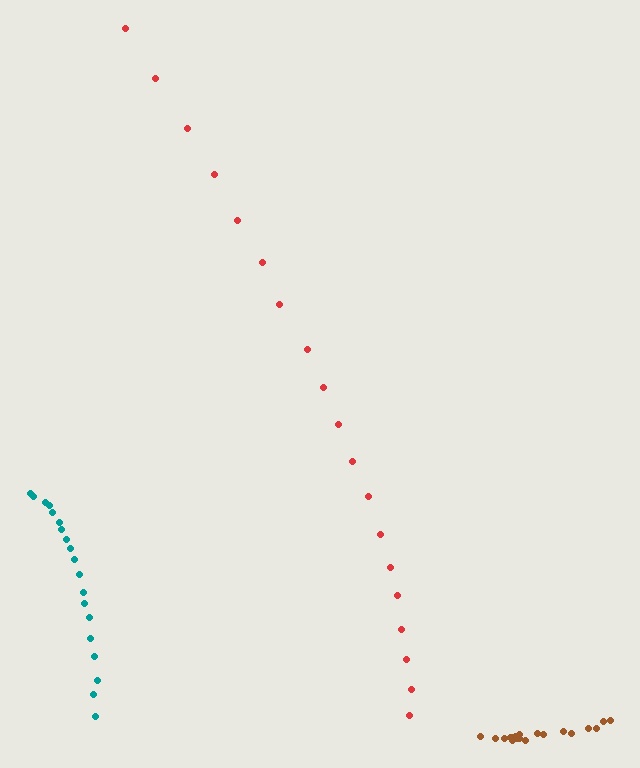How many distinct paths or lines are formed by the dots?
There are 3 distinct paths.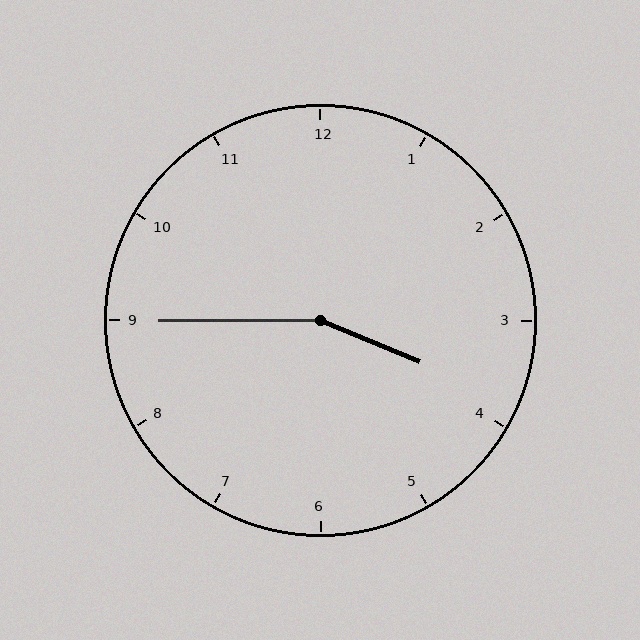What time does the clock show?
3:45.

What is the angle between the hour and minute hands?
Approximately 158 degrees.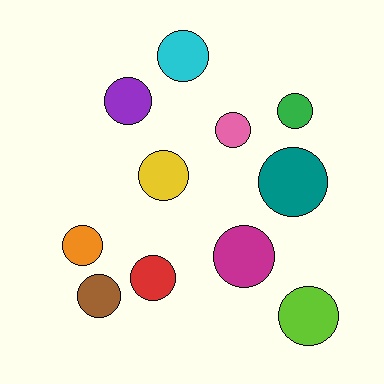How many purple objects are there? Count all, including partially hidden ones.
There is 1 purple object.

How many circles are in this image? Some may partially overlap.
There are 11 circles.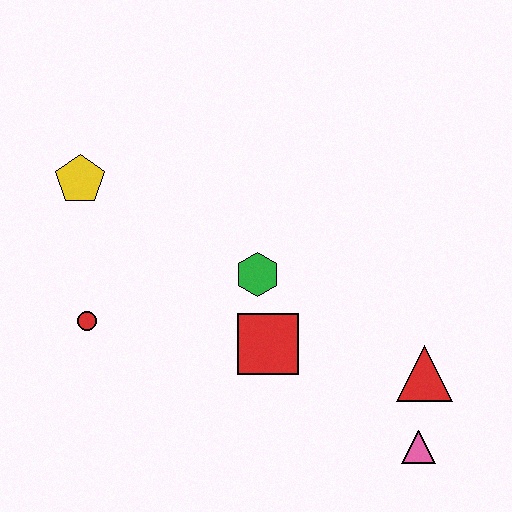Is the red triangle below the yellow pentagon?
Yes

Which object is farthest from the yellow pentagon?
The pink triangle is farthest from the yellow pentagon.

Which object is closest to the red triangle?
The pink triangle is closest to the red triangle.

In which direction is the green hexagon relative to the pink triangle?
The green hexagon is above the pink triangle.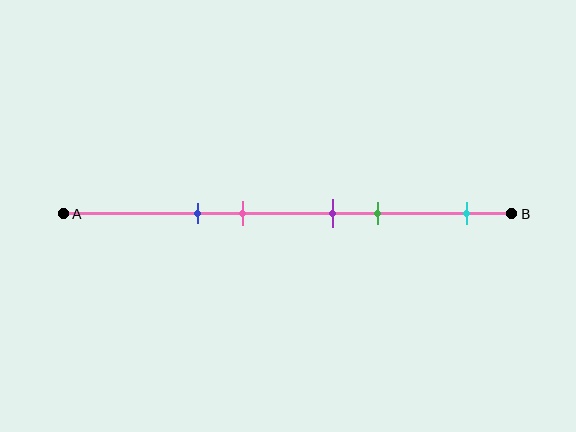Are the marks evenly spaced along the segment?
No, the marks are not evenly spaced.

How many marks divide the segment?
There are 5 marks dividing the segment.